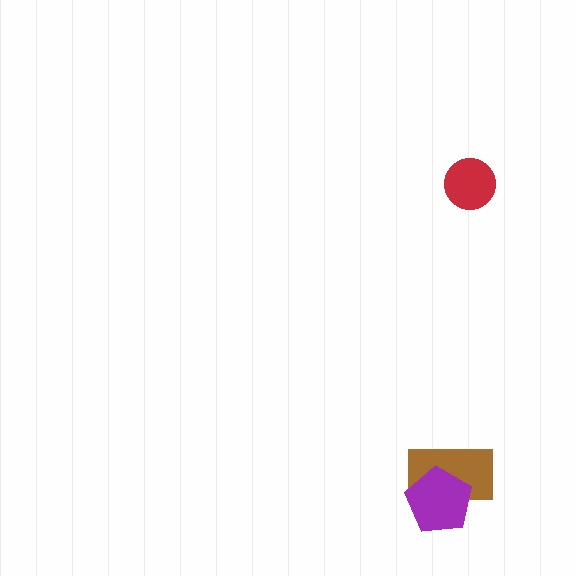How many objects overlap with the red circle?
0 objects overlap with the red circle.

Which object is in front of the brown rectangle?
The purple pentagon is in front of the brown rectangle.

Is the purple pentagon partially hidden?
No, no other shape covers it.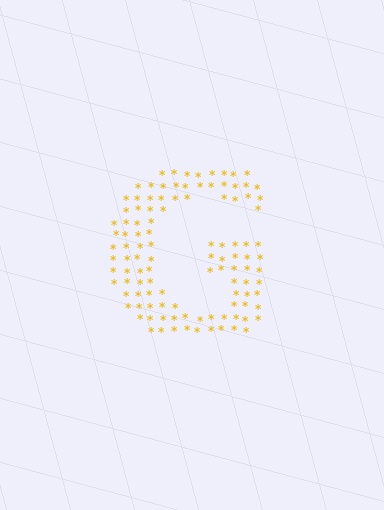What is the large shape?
The large shape is the letter G.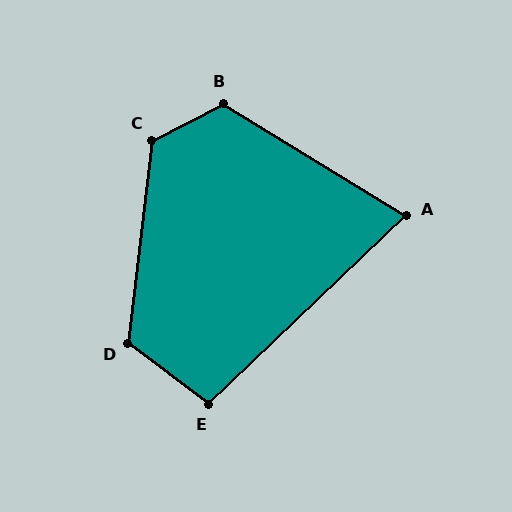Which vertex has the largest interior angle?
C, at approximately 124 degrees.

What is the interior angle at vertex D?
Approximately 120 degrees (obtuse).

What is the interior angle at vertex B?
Approximately 122 degrees (obtuse).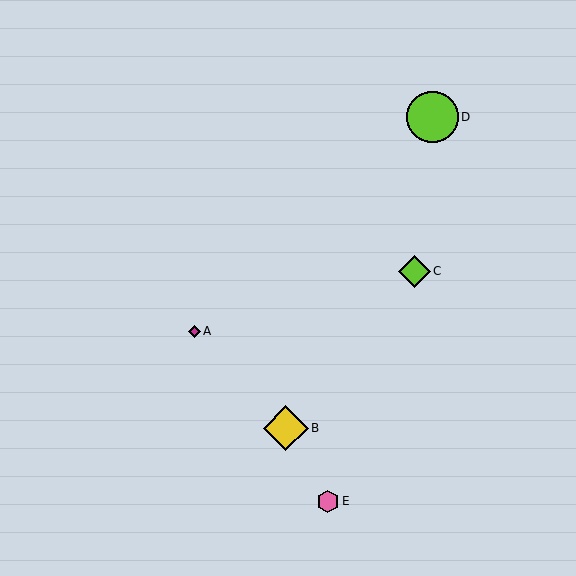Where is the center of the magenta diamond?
The center of the magenta diamond is at (194, 331).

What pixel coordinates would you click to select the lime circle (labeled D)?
Click at (432, 117) to select the lime circle D.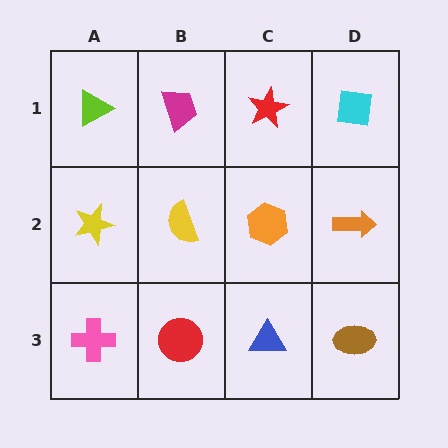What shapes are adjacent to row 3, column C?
An orange hexagon (row 2, column C), a red circle (row 3, column B), a brown ellipse (row 3, column D).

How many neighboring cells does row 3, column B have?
3.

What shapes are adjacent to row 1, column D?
An orange arrow (row 2, column D), a red star (row 1, column C).